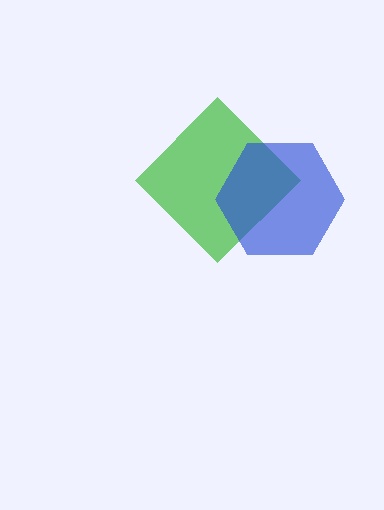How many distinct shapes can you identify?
There are 2 distinct shapes: a green diamond, a blue hexagon.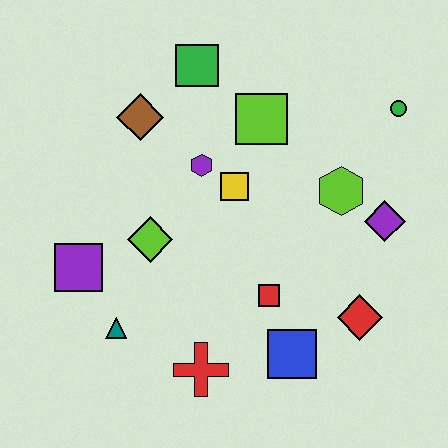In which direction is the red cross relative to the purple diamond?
The red cross is to the left of the purple diamond.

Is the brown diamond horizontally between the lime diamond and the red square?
No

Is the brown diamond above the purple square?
Yes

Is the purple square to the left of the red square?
Yes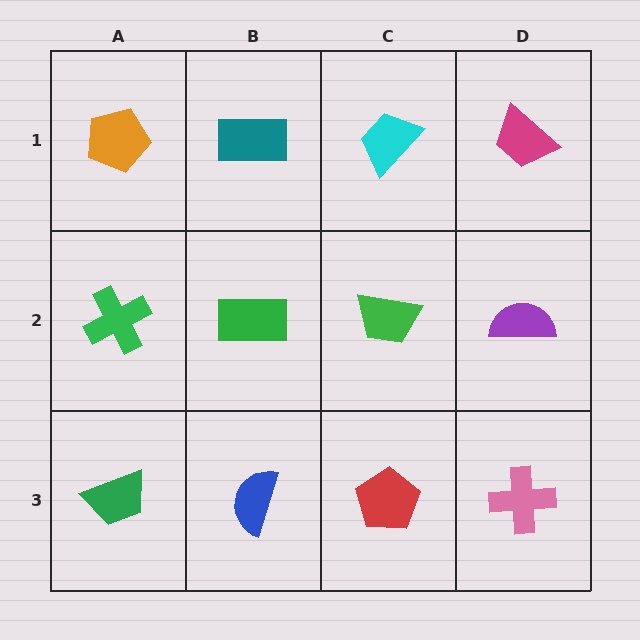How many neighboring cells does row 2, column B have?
4.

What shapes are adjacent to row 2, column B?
A teal rectangle (row 1, column B), a blue semicircle (row 3, column B), a green cross (row 2, column A), a green trapezoid (row 2, column C).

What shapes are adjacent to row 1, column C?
A green trapezoid (row 2, column C), a teal rectangle (row 1, column B), a magenta trapezoid (row 1, column D).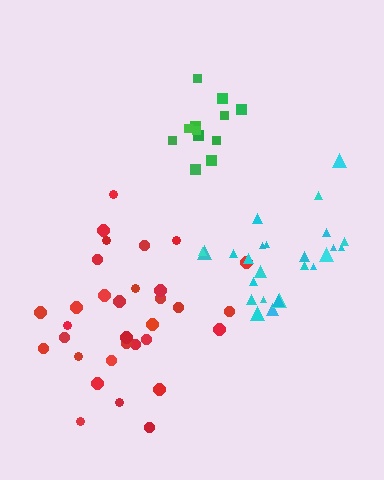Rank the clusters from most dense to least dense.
green, cyan, red.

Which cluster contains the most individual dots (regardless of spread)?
Red (32).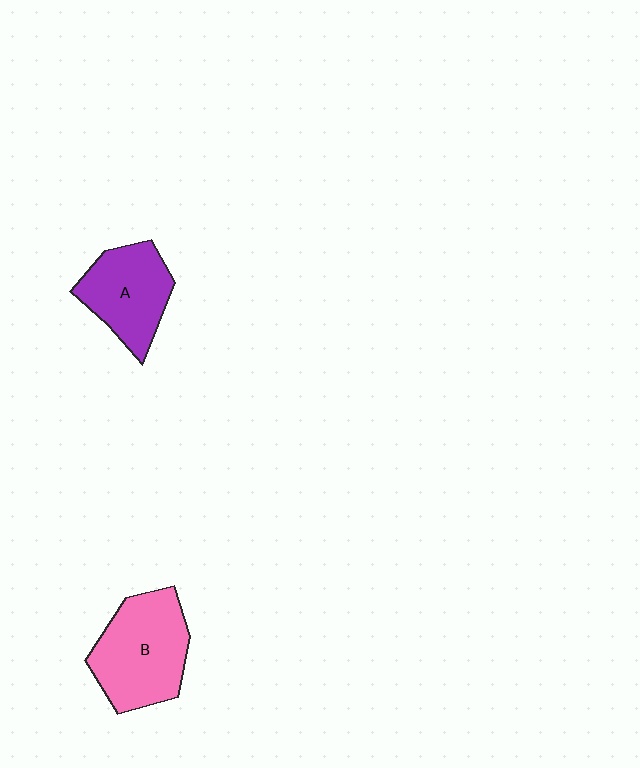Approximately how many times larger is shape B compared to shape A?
Approximately 1.3 times.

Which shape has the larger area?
Shape B (pink).